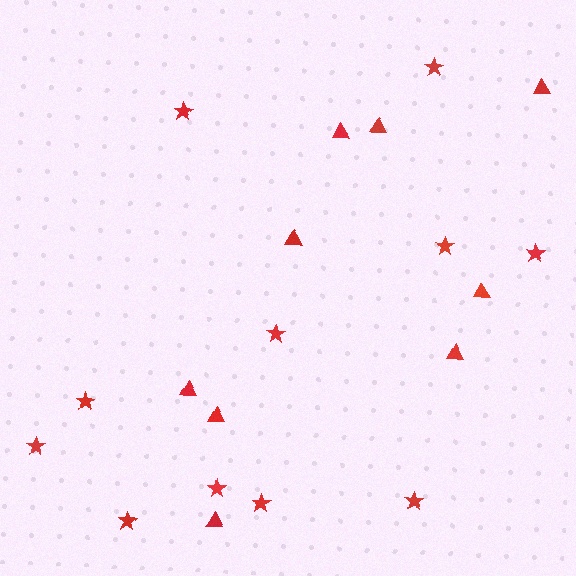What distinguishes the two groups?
There are 2 groups: one group of stars (11) and one group of triangles (9).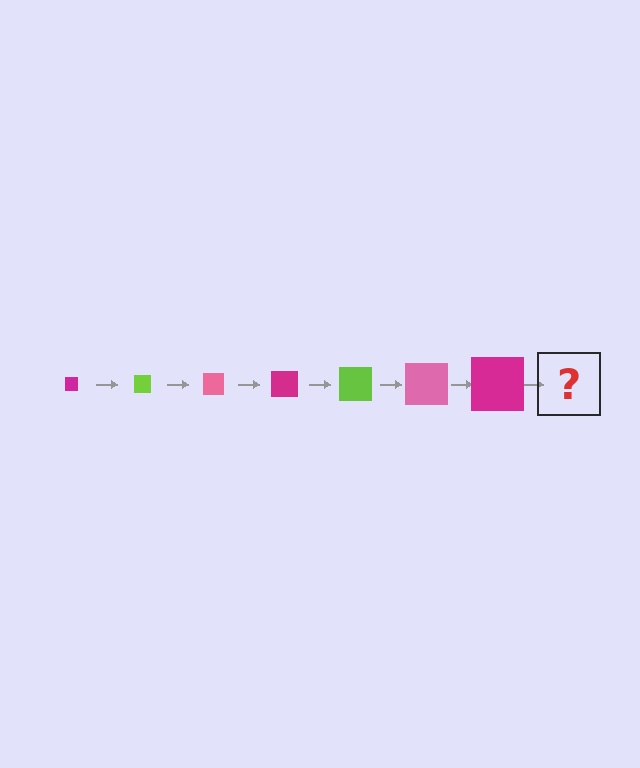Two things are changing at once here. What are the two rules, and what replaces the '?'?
The two rules are that the square grows larger each step and the color cycles through magenta, lime, and pink. The '?' should be a lime square, larger than the previous one.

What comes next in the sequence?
The next element should be a lime square, larger than the previous one.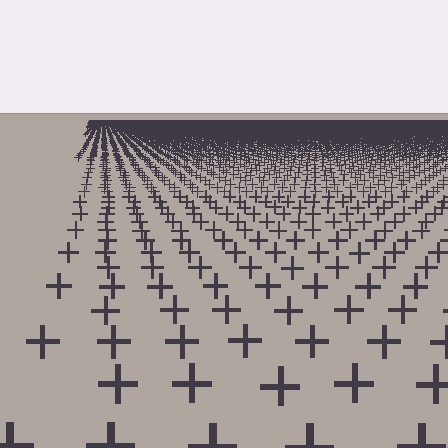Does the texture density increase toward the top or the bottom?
Density increases toward the top.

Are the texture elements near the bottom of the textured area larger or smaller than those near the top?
Larger. Near the bottom, elements are closer to the viewer and appear at a bigger on-screen size.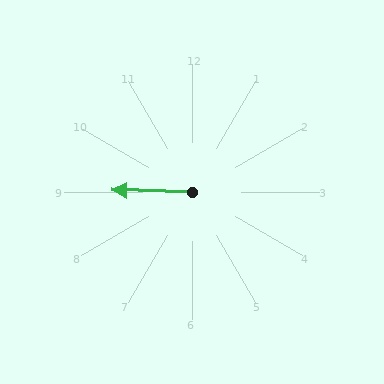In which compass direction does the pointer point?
West.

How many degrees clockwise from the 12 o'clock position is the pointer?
Approximately 272 degrees.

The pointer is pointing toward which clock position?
Roughly 9 o'clock.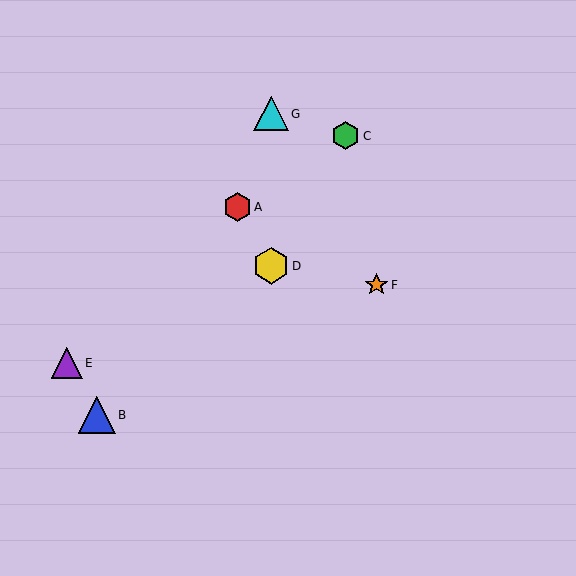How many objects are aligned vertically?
2 objects (D, G) are aligned vertically.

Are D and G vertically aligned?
Yes, both are at x≈271.